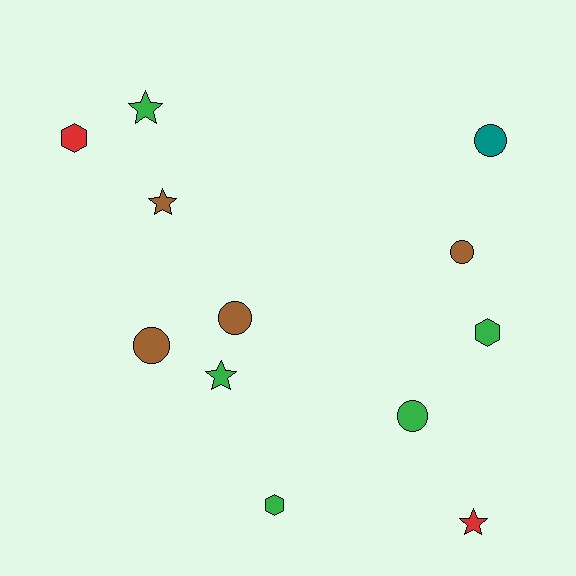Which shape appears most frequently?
Circle, with 5 objects.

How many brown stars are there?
There is 1 brown star.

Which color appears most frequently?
Green, with 5 objects.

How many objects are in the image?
There are 12 objects.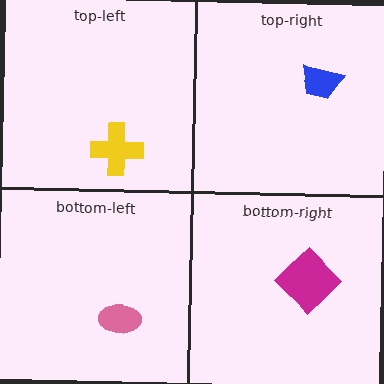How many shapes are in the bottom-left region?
1.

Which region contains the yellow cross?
The top-left region.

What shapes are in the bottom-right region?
The magenta diamond.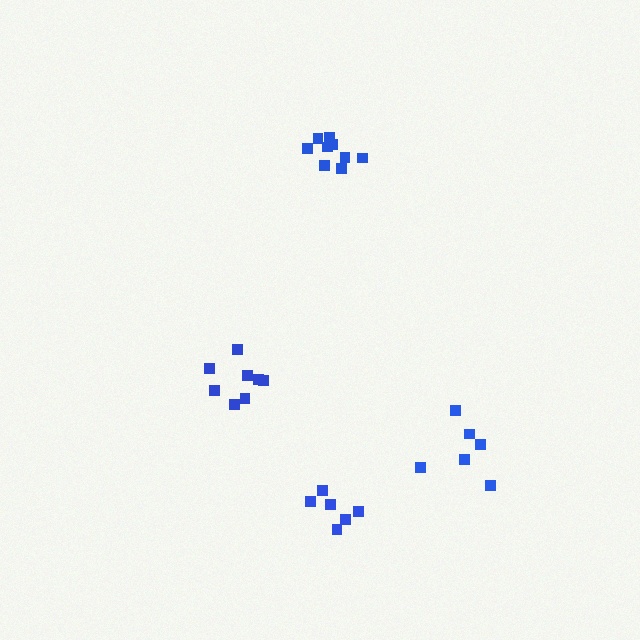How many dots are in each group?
Group 1: 8 dots, Group 2: 6 dots, Group 3: 6 dots, Group 4: 9 dots (29 total).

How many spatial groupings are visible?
There are 4 spatial groupings.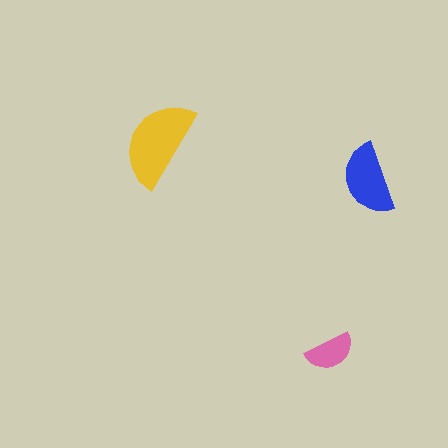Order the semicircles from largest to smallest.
the yellow one, the blue one, the pink one.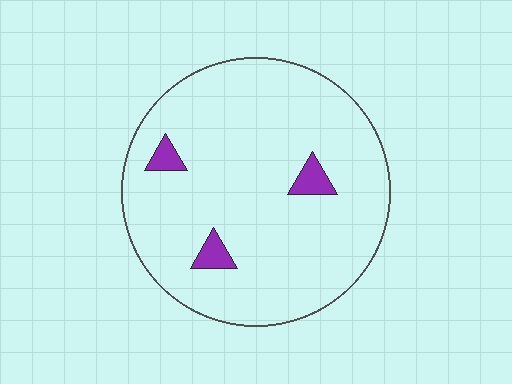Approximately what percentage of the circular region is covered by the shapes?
Approximately 5%.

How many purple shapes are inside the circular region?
3.